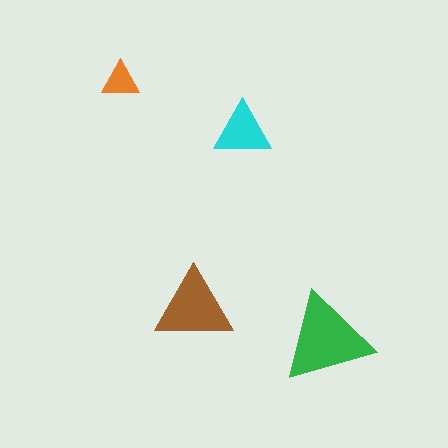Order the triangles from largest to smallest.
the green one, the brown one, the cyan one, the orange one.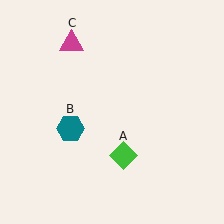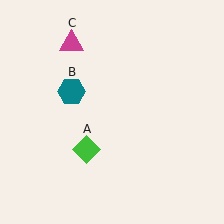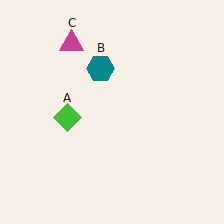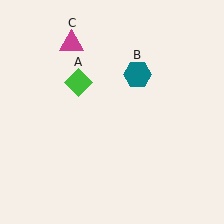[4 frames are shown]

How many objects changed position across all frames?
2 objects changed position: green diamond (object A), teal hexagon (object B).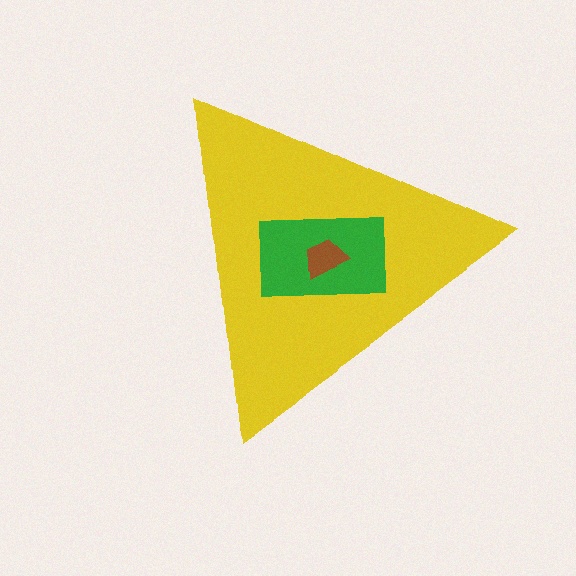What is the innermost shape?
The brown trapezoid.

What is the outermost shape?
The yellow triangle.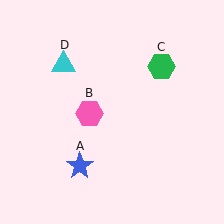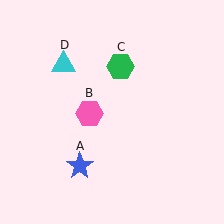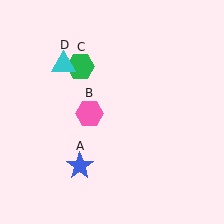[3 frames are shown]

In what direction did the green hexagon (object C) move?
The green hexagon (object C) moved left.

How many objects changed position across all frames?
1 object changed position: green hexagon (object C).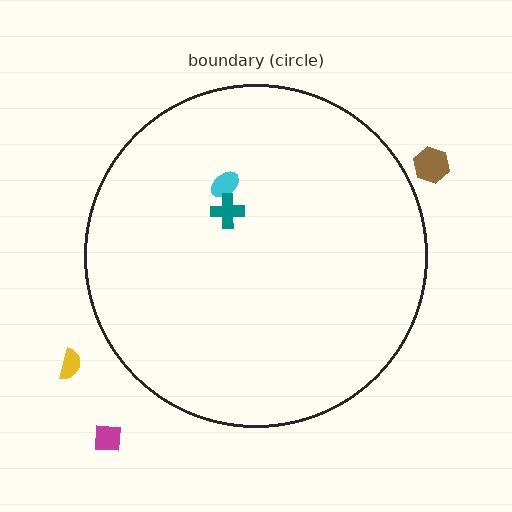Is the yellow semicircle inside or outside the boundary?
Outside.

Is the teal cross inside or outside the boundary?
Inside.